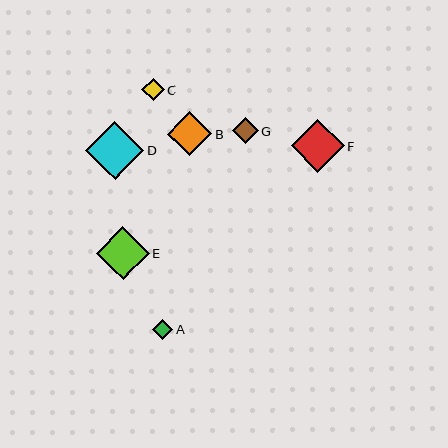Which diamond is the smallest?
Diamond A is the smallest with a size of approximately 21 pixels.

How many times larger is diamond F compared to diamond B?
Diamond F is approximately 1.2 times the size of diamond B.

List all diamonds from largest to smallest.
From largest to smallest: D, F, E, B, G, C, A.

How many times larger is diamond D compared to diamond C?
Diamond D is approximately 2.6 times the size of diamond C.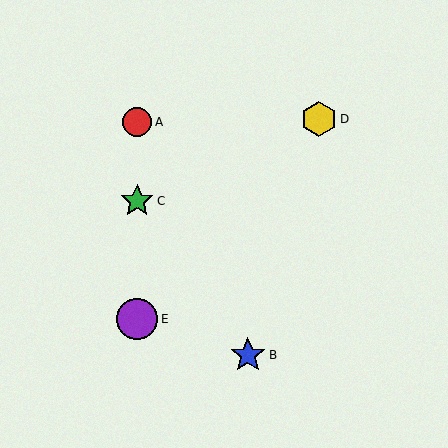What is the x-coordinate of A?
Object A is at x≈137.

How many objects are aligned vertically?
3 objects (A, C, E) are aligned vertically.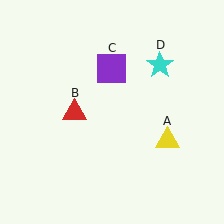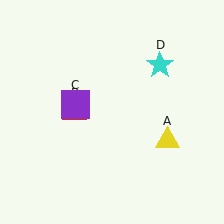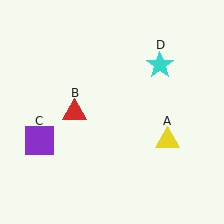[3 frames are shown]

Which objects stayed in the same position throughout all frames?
Yellow triangle (object A) and red triangle (object B) and cyan star (object D) remained stationary.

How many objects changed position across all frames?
1 object changed position: purple square (object C).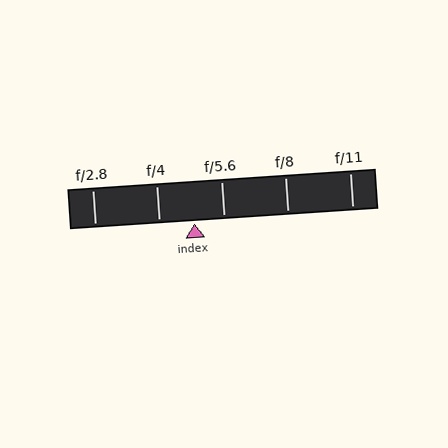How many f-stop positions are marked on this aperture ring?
There are 5 f-stop positions marked.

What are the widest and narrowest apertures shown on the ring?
The widest aperture shown is f/2.8 and the narrowest is f/11.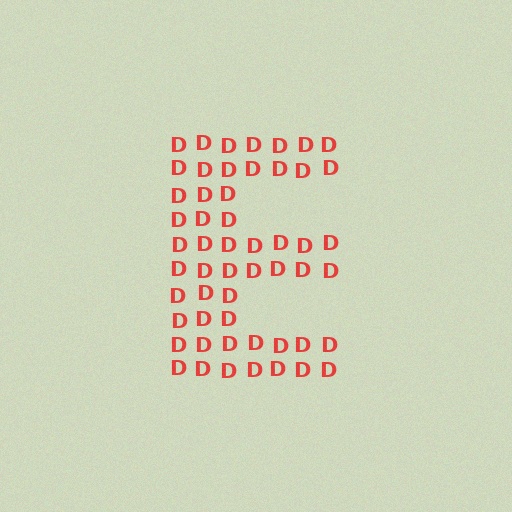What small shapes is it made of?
It is made of small letter D's.